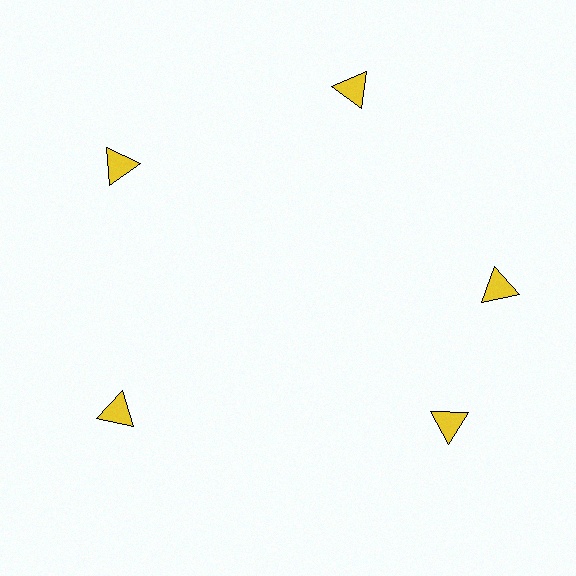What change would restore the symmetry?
The symmetry would be restored by rotating it back into even spacing with its neighbors so that all 5 triangles sit at equal angles and equal distance from the center.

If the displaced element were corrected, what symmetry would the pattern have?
It would have 5-fold rotational symmetry — the pattern would map onto itself every 72 degrees.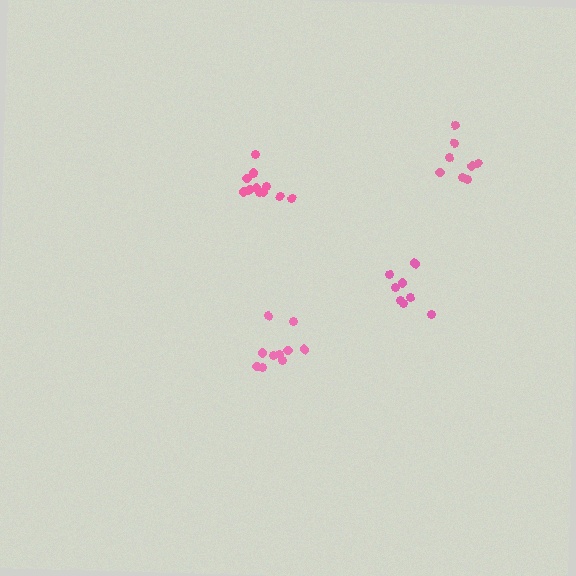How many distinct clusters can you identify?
There are 4 distinct clusters.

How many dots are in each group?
Group 1: 13 dots, Group 2: 10 dots, Group 3: 8 dots, Group 4: 8 dots (39 total).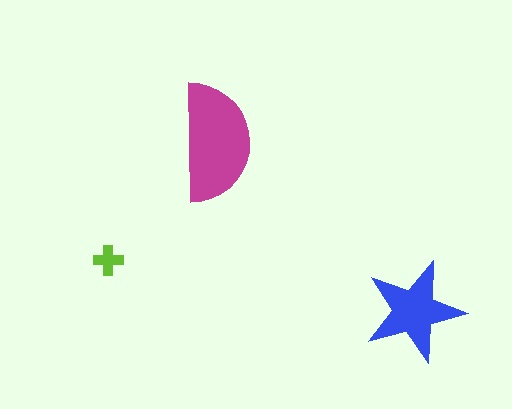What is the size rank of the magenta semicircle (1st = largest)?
1st.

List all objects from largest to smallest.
The magenta semicircle, the blue star, the lime cross.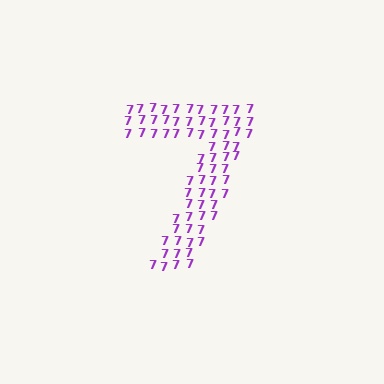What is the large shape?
The large shape is the digit 7.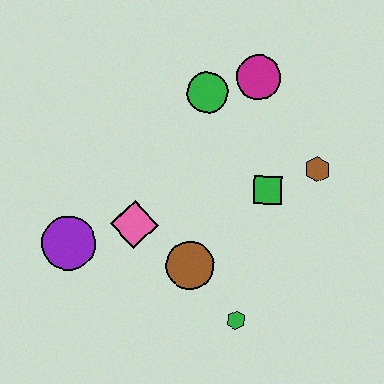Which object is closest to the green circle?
The magenta circle is closest to the green circle.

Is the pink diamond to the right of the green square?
No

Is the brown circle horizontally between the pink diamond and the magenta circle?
Yes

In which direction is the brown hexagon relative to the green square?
The brown hexagon is to the right of the green square.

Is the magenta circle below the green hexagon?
No